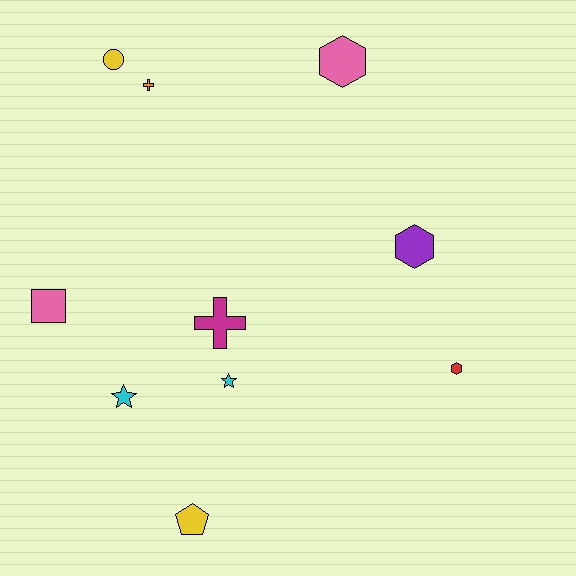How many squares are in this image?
There is 1 square.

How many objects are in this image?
There are 10 objects.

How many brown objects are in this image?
There are no brown objects.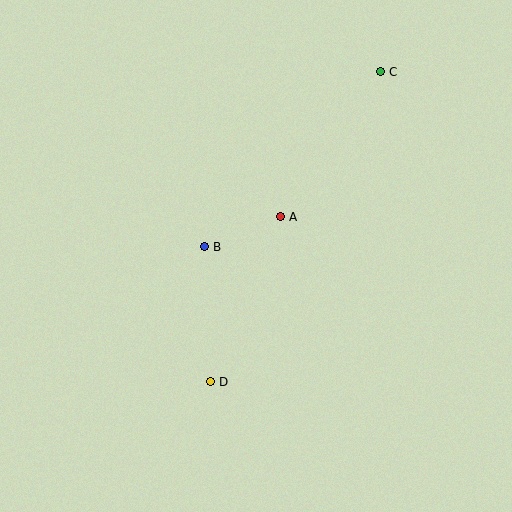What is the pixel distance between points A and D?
The distance between A and D is 179 pixels.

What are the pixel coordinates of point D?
Point D is at (210, 382).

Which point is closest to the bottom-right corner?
Point D is closest to the bottom-right corner.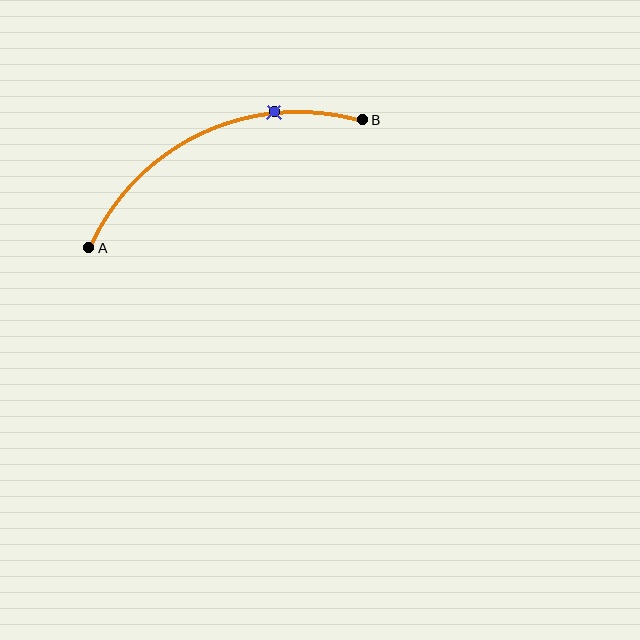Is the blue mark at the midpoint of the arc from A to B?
No. The blue mark lies on the arc but is closer to endpoint B. The arc midpoint would be at the point on the curve equidistant along the arc from both A and B.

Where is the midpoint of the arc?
The arc midpoint is the point on the curve farthest from the straight line joining A and B. It sits above that line.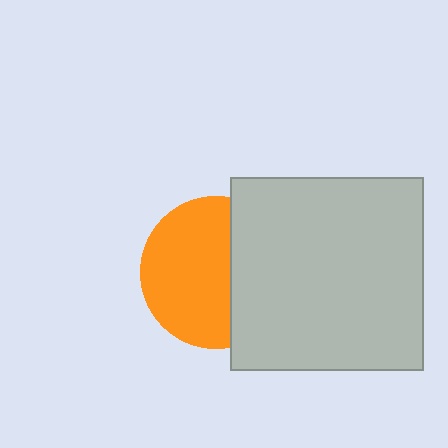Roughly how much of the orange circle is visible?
About half of it is visible (roughly 61%).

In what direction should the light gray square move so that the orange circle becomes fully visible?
The light gray square should move right. That is the shortest direction to clear the overlap and leave the orange circle fully visible.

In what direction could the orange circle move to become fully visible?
The orange circle could move left. That would shift it out from behind the light gray square entirely.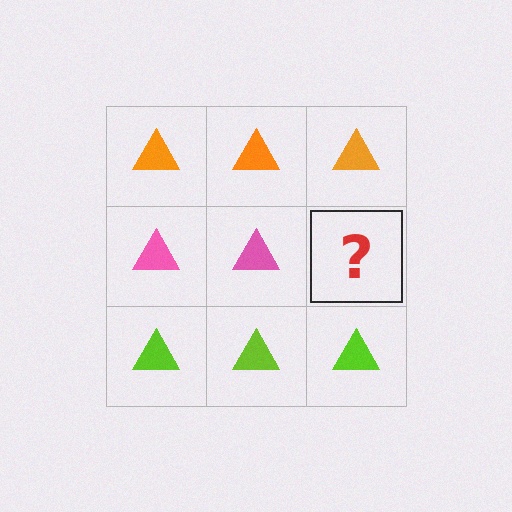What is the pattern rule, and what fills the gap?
The rule is that each row has a consistent color. The gap should be filled with a pink triangle.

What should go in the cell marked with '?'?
The missing cell should contain a pink triangle.